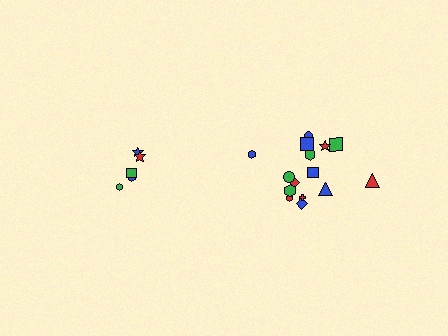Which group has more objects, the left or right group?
The right group.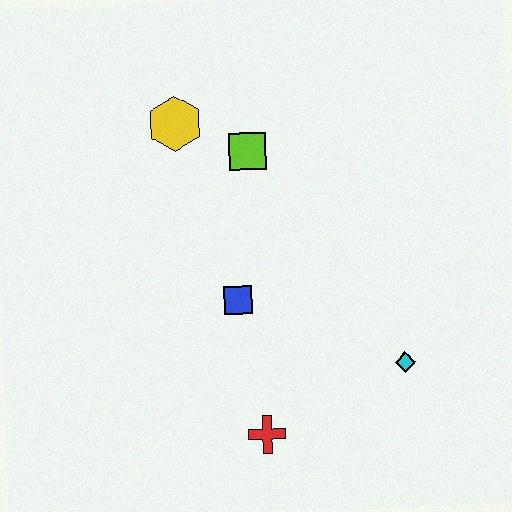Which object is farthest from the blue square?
The yellow hexagon is farthest from the blue square.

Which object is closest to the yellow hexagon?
The lime square is closest to the yellow hexagon.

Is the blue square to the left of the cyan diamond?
Yes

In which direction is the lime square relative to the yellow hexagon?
The lime square is to the right of the yellow hexagon.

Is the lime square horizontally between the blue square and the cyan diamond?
Yes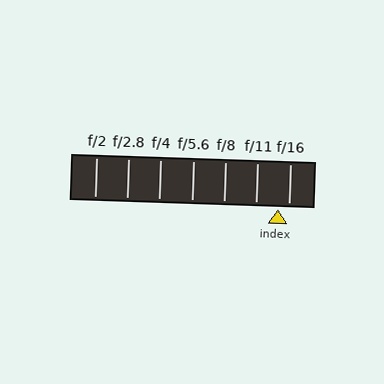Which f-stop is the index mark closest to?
The index mark is closest to f/16.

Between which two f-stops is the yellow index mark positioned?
The index mark is between f/11 and f/16.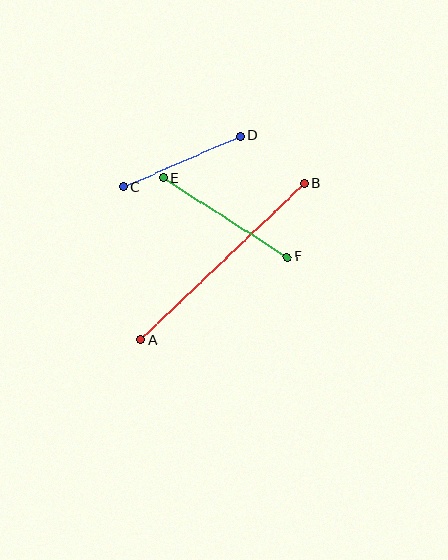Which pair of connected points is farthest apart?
Points A and B are farthest apart.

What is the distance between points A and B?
The distance is approximately 226 pixels.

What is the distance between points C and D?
The distance is approximately 127 pixels.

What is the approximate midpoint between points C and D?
The midpoint is at approximately (182, 161) pixels.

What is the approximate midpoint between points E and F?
The midpoint is at approximately (225, 218) pixels.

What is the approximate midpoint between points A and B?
The midpoint is at approximately (223, 262) pixels.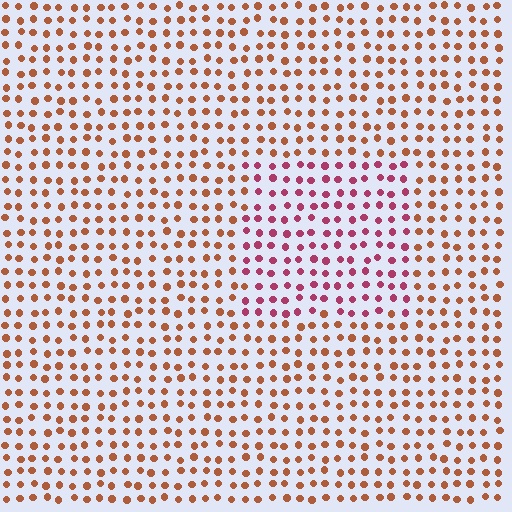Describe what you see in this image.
The image is filled with small brown elements in a uniform arrangement. A rectangle-shaped region is visible where the elements are tinted to a slightly different hue, forming a subtle color boundary.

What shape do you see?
I see a rectangle.